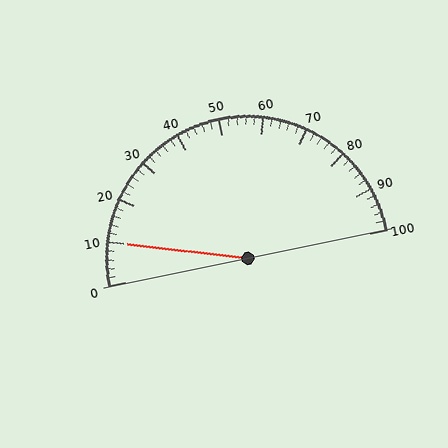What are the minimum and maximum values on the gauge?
The gauge ranges from 0 to 100.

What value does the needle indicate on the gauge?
The needle indicates approximately 10.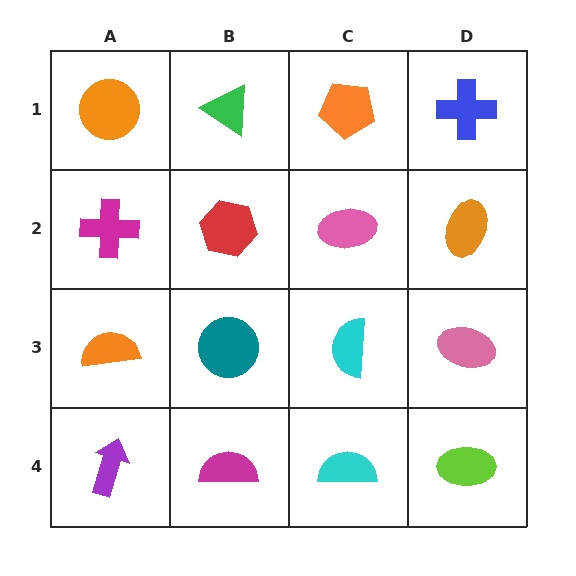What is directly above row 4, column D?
A pink ellipse.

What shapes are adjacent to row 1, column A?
A magenta cross (row 2, column A), a green triangle (row 1, column B).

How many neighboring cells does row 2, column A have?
3.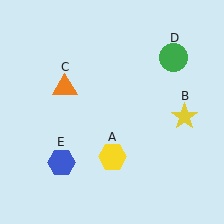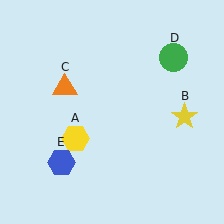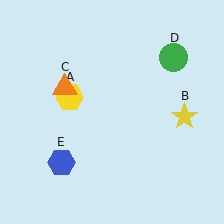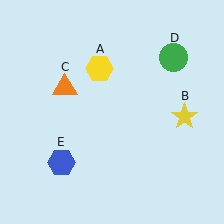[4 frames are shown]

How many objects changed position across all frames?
1 object changed position: yellow hexagon (object A).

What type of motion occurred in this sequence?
The yellow hexagon (object A) rotated clockwise around the center of the scene.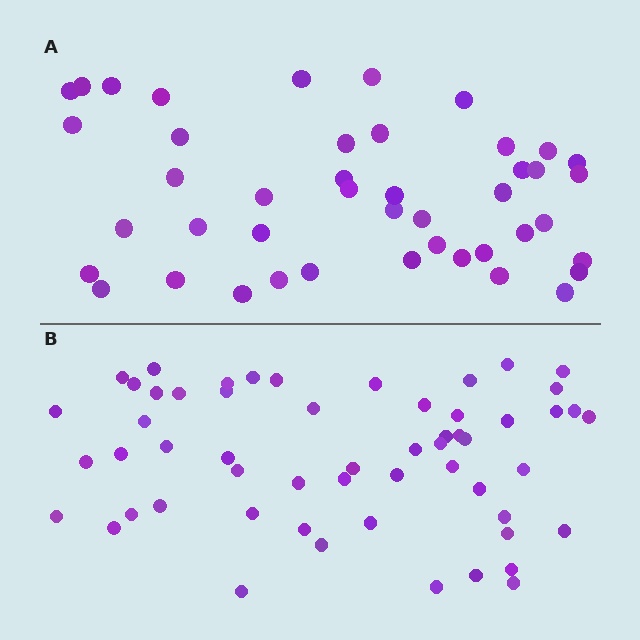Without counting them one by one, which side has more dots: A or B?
Region B (the bottom region) has more dots.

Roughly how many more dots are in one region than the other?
Region B has roughly 12 or so more dots than region A.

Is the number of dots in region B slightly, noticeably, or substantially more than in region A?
Region B has noticeably more, but not dramatically so. The ratio is roughly 1.3 to 1.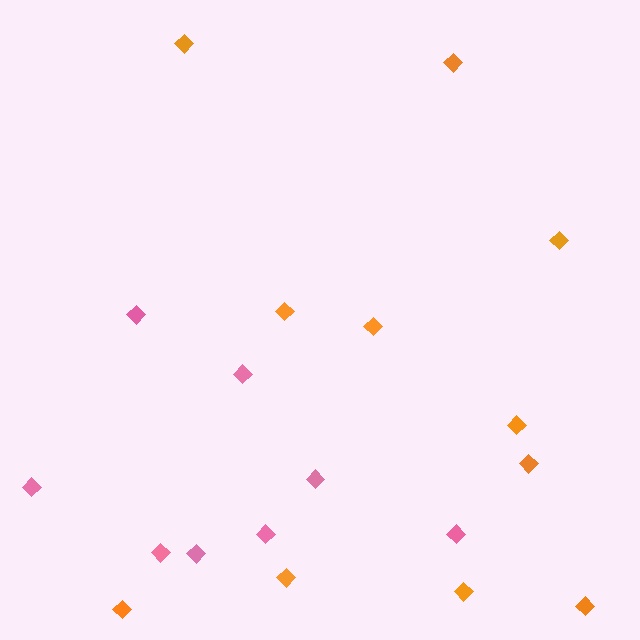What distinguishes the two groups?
There are 2 groups: one group of orange diamonds (11) and one group of pink diamonds (8).